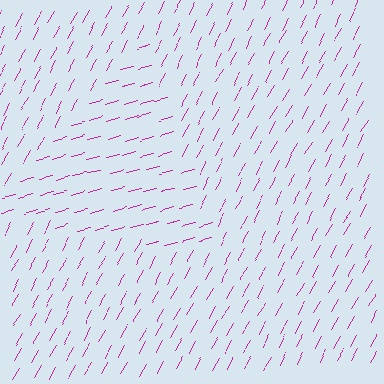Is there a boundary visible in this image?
Yes, there is a texture boundary formed by a change in line orientation.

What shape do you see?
I see a triangle.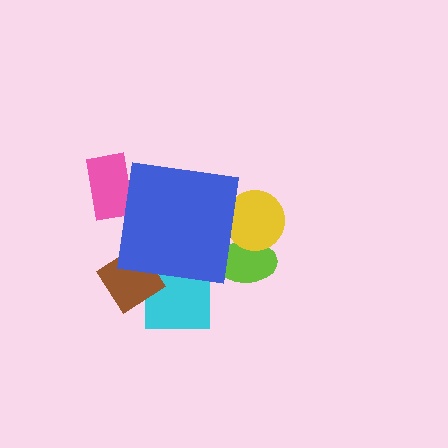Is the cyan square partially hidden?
Yes, the cyan square is partially hidden behind the blue square.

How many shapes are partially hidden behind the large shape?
5 shapes are partially hidden.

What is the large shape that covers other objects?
A blue square.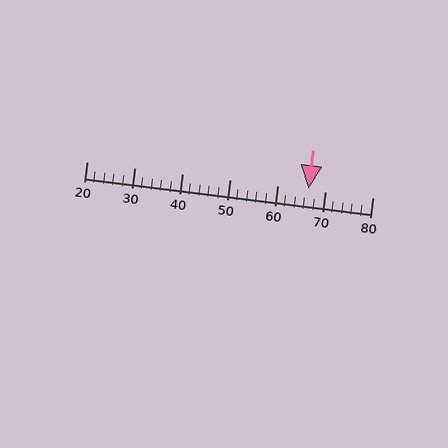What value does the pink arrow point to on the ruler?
The pink arrow points to approximately 66.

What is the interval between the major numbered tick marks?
The major tick marks are spaced 10 units apart.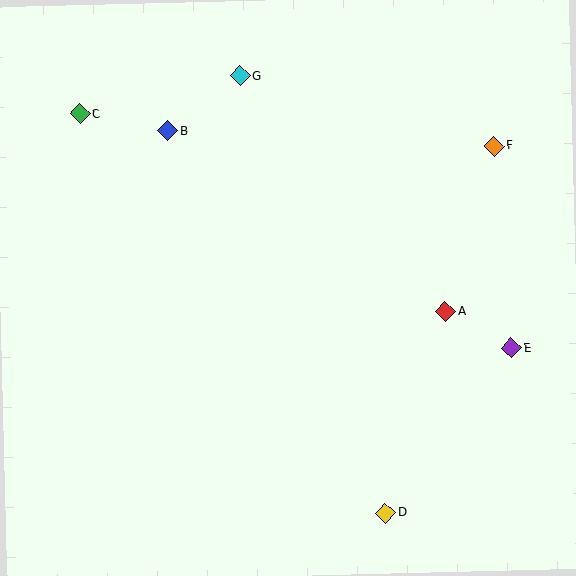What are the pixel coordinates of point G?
Point G is at (240, 76).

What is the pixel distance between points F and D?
The distance between F and D is 383 pixels.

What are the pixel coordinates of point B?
Point B is at (168, 131).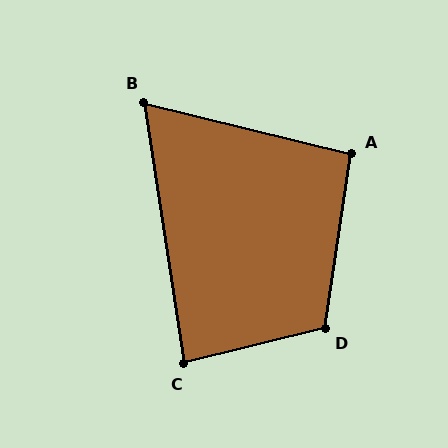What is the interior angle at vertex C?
Approximately 85 degrees (acute).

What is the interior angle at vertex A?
Approximately 95 degrees (obtuse).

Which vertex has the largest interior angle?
D, at approximately 112 degrees.